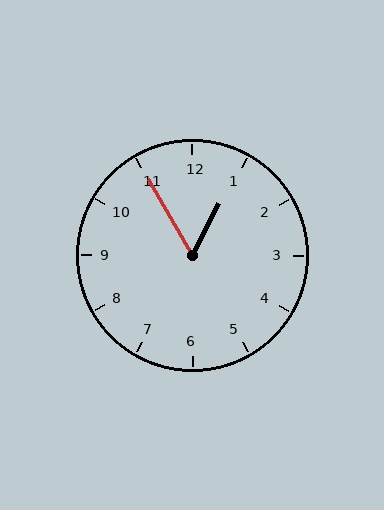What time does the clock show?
12:55.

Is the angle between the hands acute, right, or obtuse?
It is acute.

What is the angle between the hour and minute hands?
Approximately 58 degrees.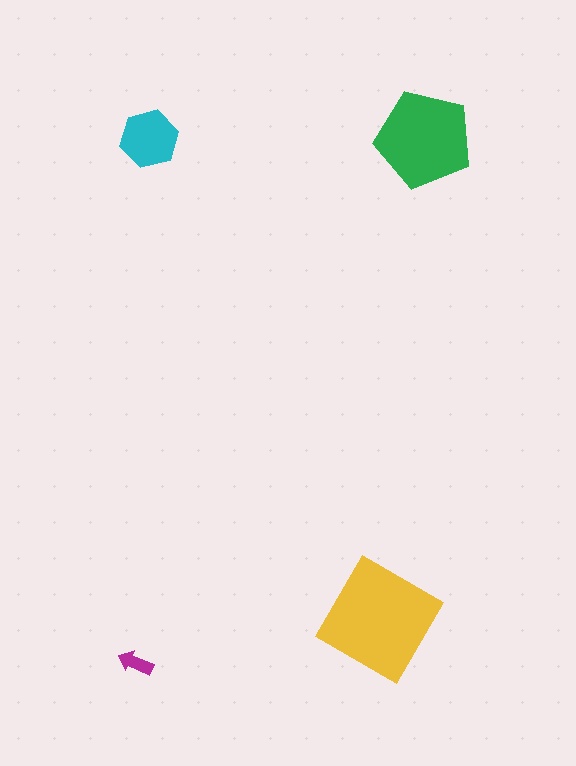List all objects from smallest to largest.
The magenta arrow, the cyan hexagon, the green pentagon, the yellow square.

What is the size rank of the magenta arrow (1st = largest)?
4th.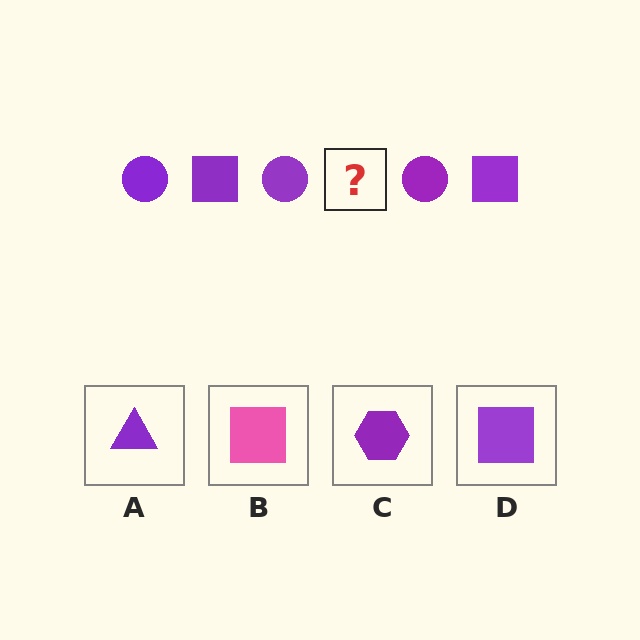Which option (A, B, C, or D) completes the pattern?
D.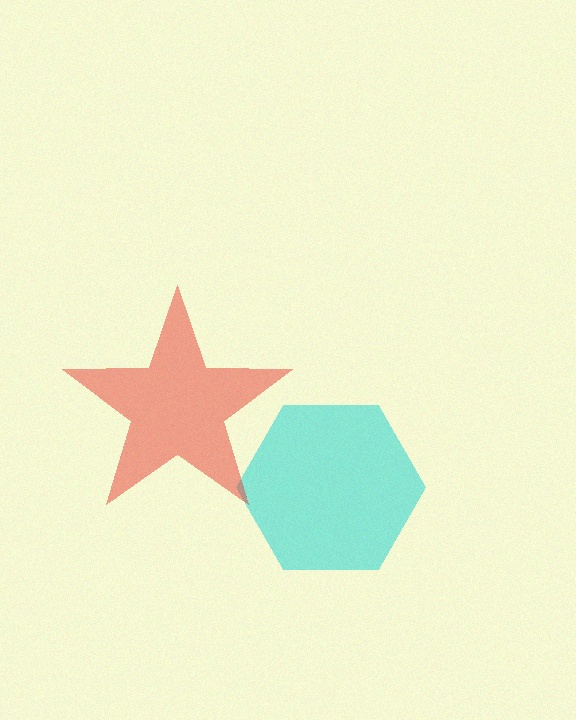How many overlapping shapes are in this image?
There are 2 overlapping shapes in the image.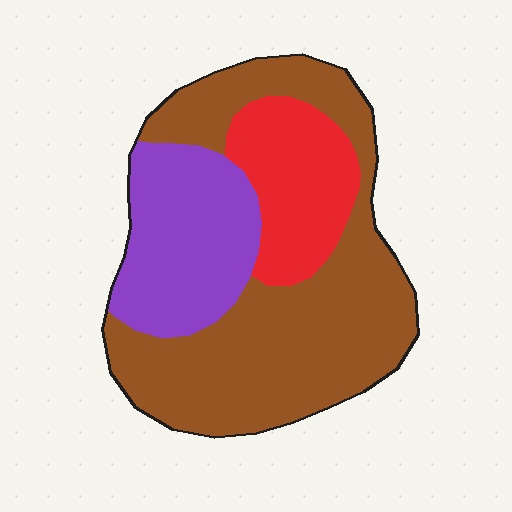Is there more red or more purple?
Purple.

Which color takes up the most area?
Brown, at roughly 55%.